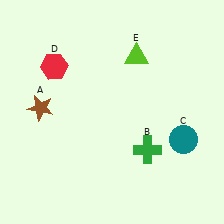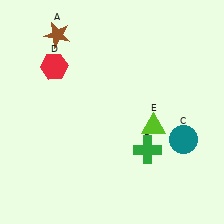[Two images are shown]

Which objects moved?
The objects that moved are: the brown star (A), the lime triangle (E).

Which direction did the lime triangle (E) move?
The lime triangle (E) moved down.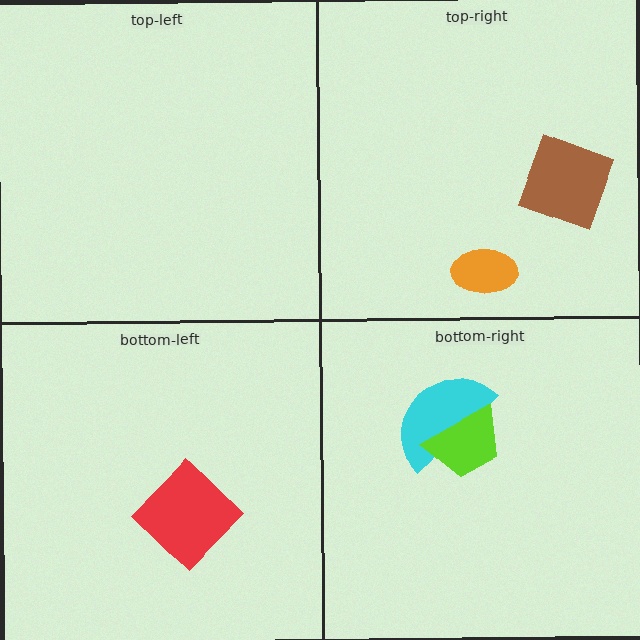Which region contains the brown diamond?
The top-right region.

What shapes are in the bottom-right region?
The cyan semicircle, the lime trapezoid.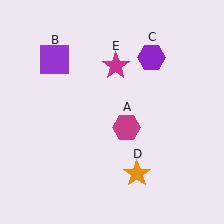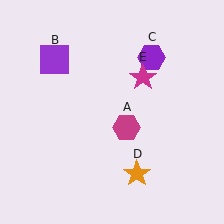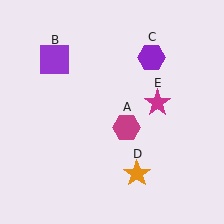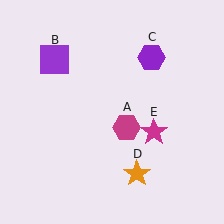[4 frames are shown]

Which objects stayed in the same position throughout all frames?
Magenta hexagon (object A) and purple square (object B) and purple hexagon (object C) and orange star (object D) remained stationary.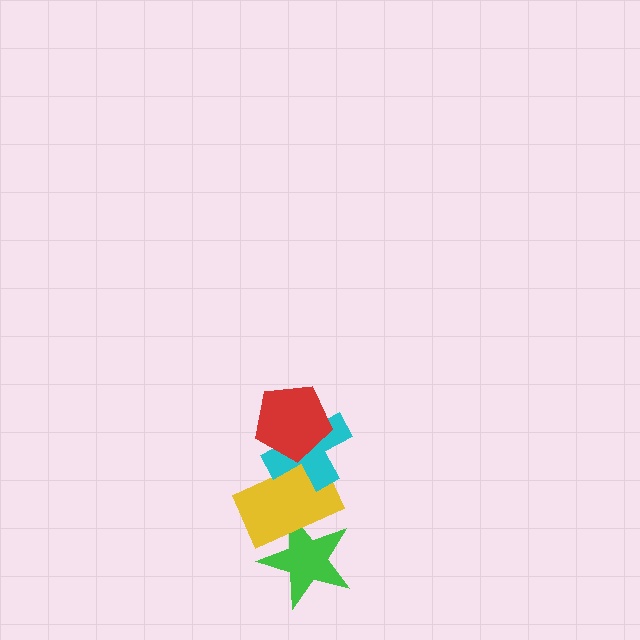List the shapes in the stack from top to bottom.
From top to bottom: the red pentagon, the cyan cross, the yellow rectangle, the green star.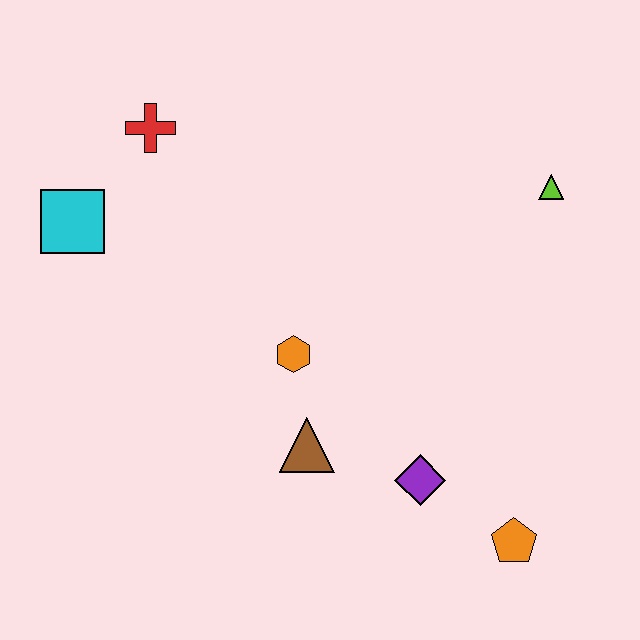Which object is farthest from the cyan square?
The orange pentagon is farthest from the cyan square.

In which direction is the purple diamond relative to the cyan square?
The purple diamond is to the right of the cyan square.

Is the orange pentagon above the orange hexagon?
No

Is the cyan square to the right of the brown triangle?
No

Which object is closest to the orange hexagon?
The brown triangle is closest to the orange hexagon.